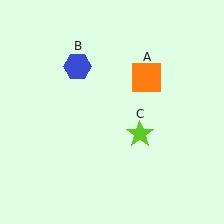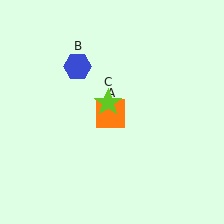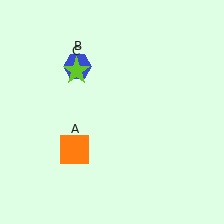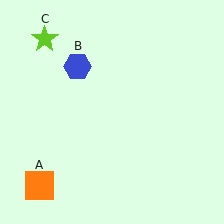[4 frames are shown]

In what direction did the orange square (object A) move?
The orange square (object A) moved down and to the left.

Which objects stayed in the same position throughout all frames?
Blue hexagon (object B) remained stationary.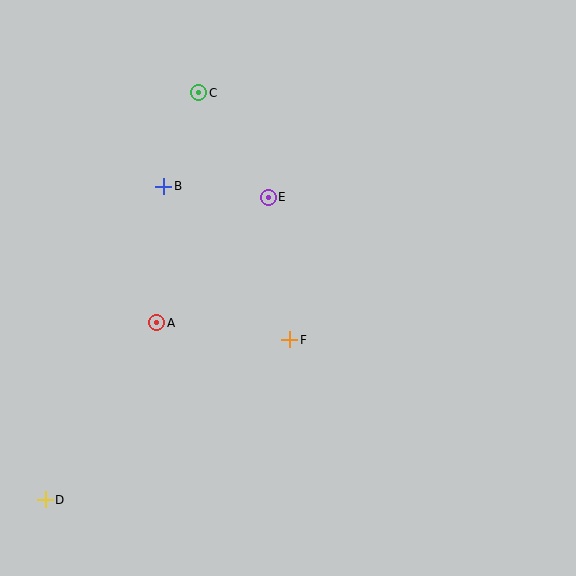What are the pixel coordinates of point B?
Point B is at (164, 186).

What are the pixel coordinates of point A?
Point A is at (157, 323).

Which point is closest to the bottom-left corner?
Point D is closest to the bottom-left corner.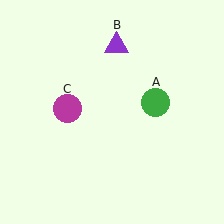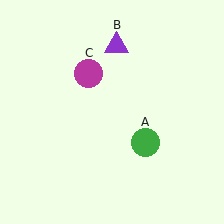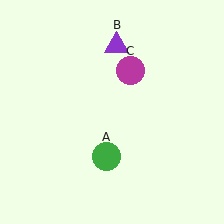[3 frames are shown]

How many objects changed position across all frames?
2 objects changed position: green circle (object A), magenta circle (object C).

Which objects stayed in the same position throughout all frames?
Purple triangle (object B) remained stationary.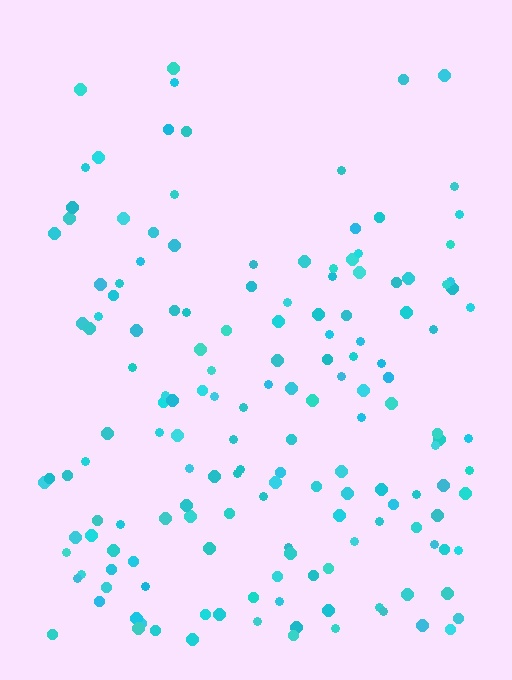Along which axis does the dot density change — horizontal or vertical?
Vertical.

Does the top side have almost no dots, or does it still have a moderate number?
Still a moderate number, just noticeably fewer than the bottom.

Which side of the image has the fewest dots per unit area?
The top.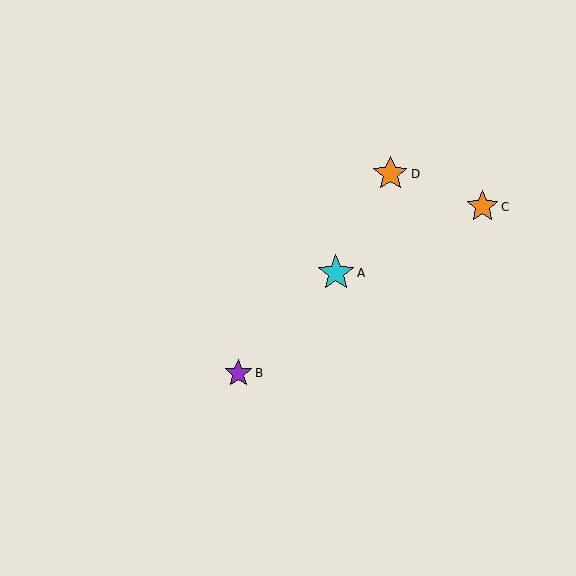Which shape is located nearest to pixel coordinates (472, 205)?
The orange star (labeled C) at (483, 207) is nearest to that location.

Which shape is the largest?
The cyan star (labeled A) is the largest.